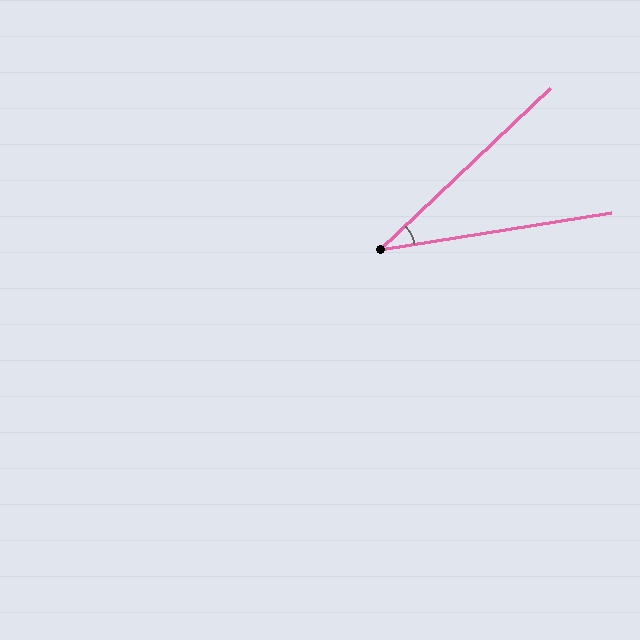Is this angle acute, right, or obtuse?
It is acute.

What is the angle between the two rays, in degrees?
Approximately 34 degrees.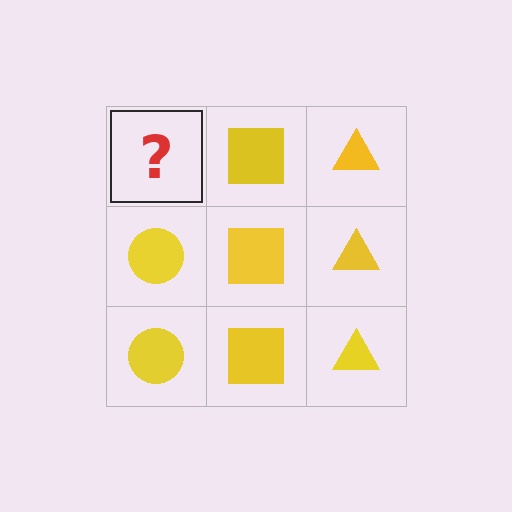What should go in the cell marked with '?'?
The missing cell should contain a yellow circle.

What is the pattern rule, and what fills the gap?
The rule is that each column has a consistent shape. The gap should be filled with a yellow circle.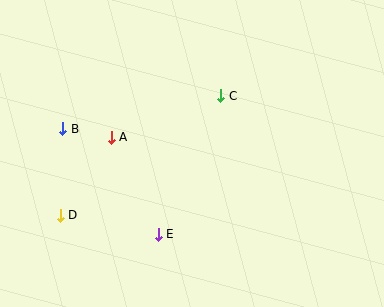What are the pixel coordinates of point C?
Point C is at (221, 96).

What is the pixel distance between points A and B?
The distance between A and B is 49 pixels.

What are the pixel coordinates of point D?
Point D is at (60, 215).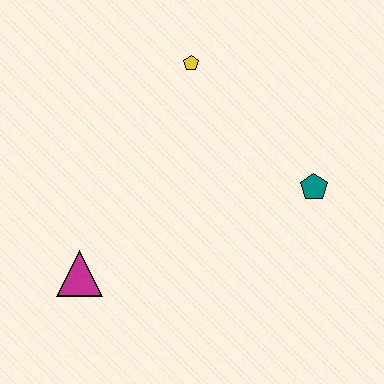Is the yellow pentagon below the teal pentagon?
No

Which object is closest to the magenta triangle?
The yellow pentagon is closest to the magenta triangle.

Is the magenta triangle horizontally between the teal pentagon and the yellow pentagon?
No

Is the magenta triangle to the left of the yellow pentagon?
Yes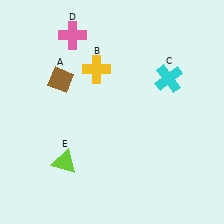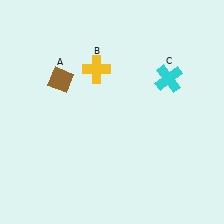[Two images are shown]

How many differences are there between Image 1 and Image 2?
There are 2 differences between the two images.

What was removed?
The pink cross (D), the lime triangle (E) were removed in Image 2.